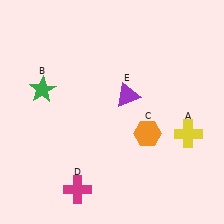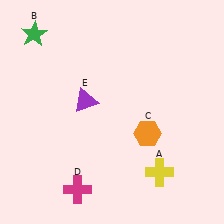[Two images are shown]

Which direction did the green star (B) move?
The green star (B) moved up.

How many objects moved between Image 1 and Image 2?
3 objects moved between the two images.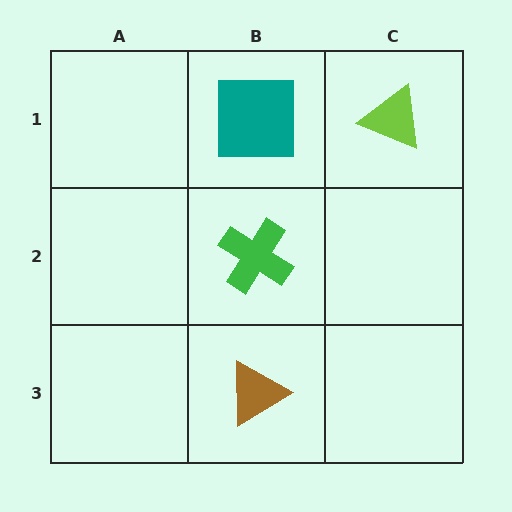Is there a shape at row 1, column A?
No, that cell is empty.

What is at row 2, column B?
A green cross.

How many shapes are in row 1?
2 shapes.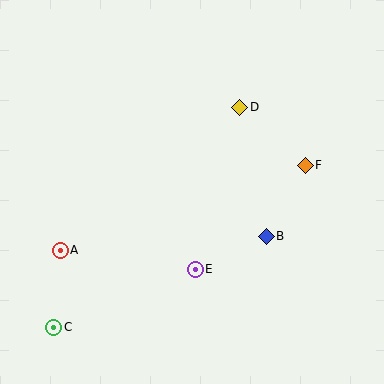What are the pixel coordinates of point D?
Point D is at (240, 107).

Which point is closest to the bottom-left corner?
Point C is closest to the bottom-left corner.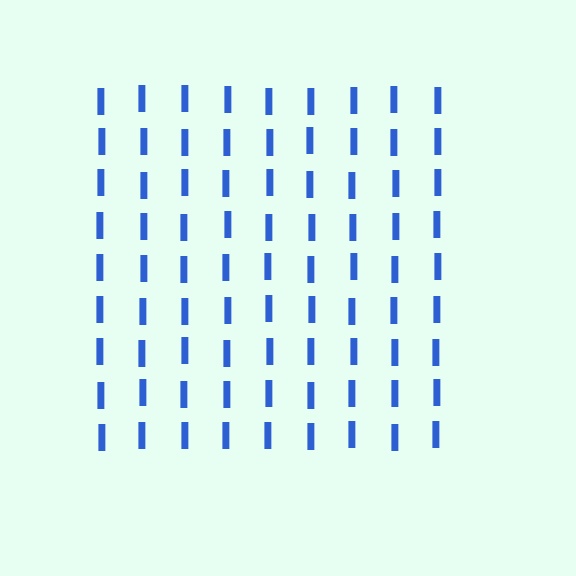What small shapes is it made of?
It is made of small letter I's.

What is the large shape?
The large shape is a square.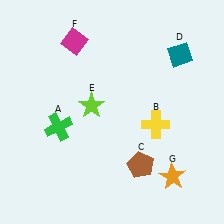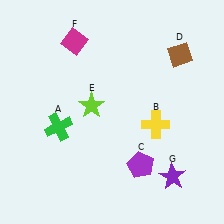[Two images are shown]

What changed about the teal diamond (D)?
In Image 1, D is teal. In Image 2, it changed to brown.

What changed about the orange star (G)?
In Image 1, G is orange. In Image 2, it changed to purple.